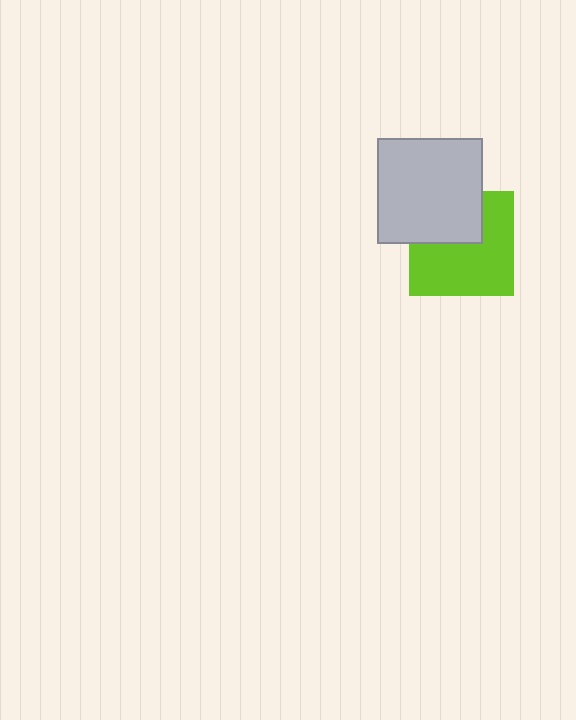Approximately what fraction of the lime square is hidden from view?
Roughly 36% of the lime square is hidden behind the light gray square.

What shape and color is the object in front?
The object in front is a light gray square.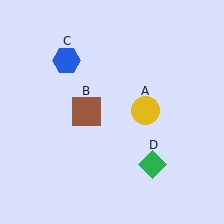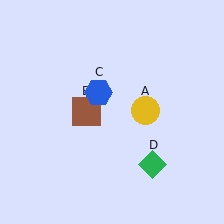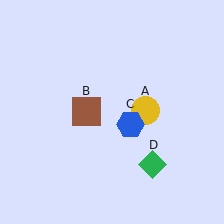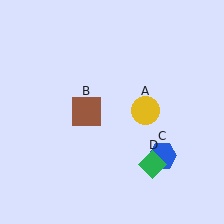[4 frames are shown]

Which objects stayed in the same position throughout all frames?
Yellow circle (object A) and brown square (object B) and green diamond (object D) remained stationary.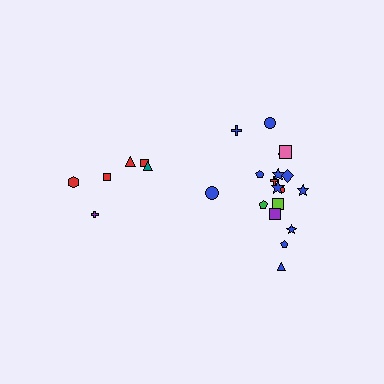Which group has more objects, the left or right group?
The right group.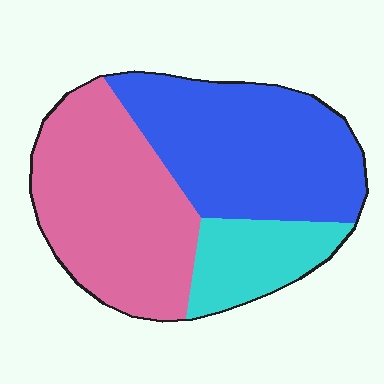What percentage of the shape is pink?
Pink covers about 40% of the shape.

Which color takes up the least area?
Cyan, at roughly 15%.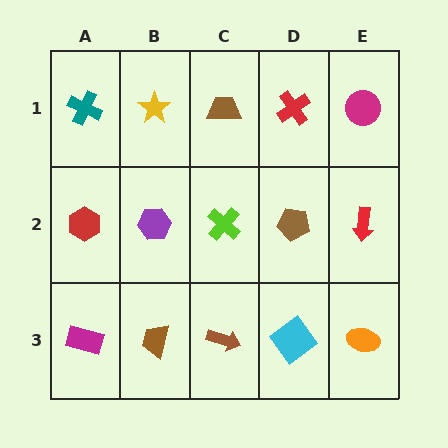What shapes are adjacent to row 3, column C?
A lime cross (row 2, column C), a brown trapezoid (row 3, column B), a cyan diamond (row 3, column D).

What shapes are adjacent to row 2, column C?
A brown trapezoid (row 1, column C), a brown arrow (row 3, column C), a purple hexagon (row 2, column B), a brown pentagon (row 2, column D).